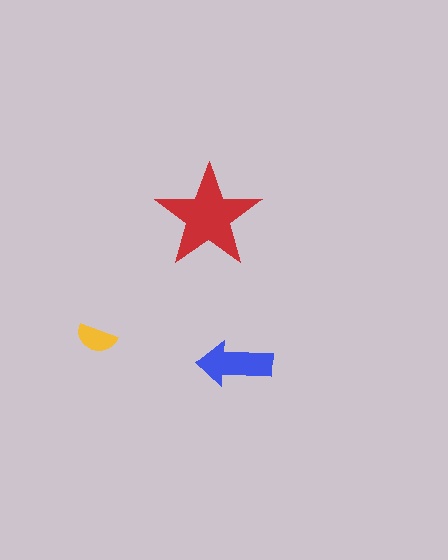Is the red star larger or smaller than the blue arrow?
Larger.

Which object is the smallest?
The yellow semicircle.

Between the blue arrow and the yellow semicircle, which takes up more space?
The blue arrow.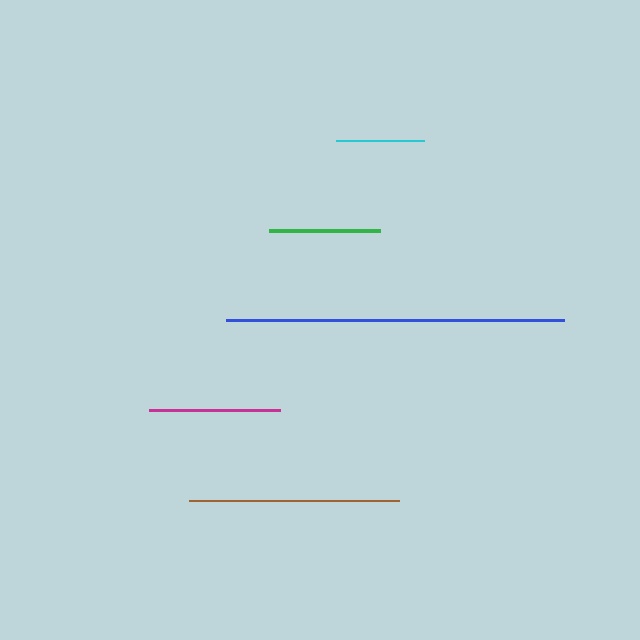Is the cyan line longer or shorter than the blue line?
The blue line is longer than the cyan line.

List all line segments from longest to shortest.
From longest to shortest: blue, brown, magenta, green, cyan.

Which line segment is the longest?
The blue line is the longest at approximately 338 pixels.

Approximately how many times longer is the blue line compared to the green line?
The blue line is approximately 3.1 times the length of the green line.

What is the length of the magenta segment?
The magenta segment is approximately 130 pixels long.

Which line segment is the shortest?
The cyan line is the shortest at approximately 89 pixels.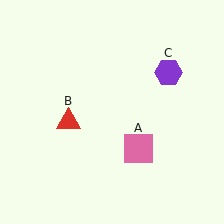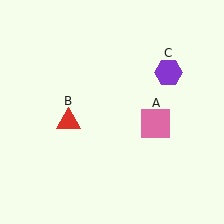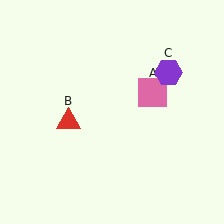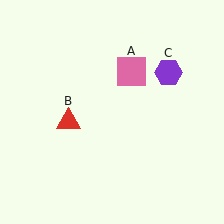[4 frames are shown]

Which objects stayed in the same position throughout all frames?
Red triangle (object B) and purple hexagon (object C) remained stationary.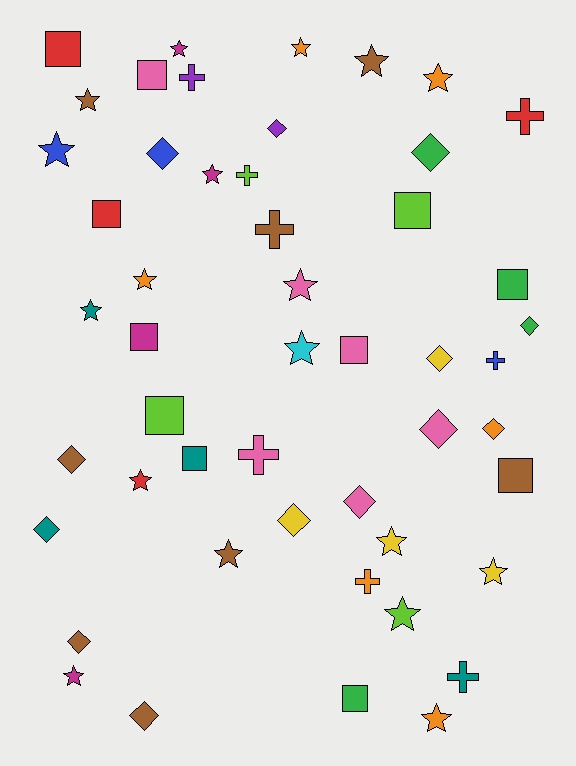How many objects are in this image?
There are 50 objects.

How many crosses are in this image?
There are 8 crosses.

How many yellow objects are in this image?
There are 4 yellow objects.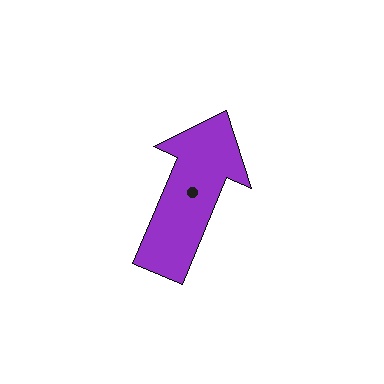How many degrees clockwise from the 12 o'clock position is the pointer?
Approximately 23 degrees.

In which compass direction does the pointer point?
Northeast.